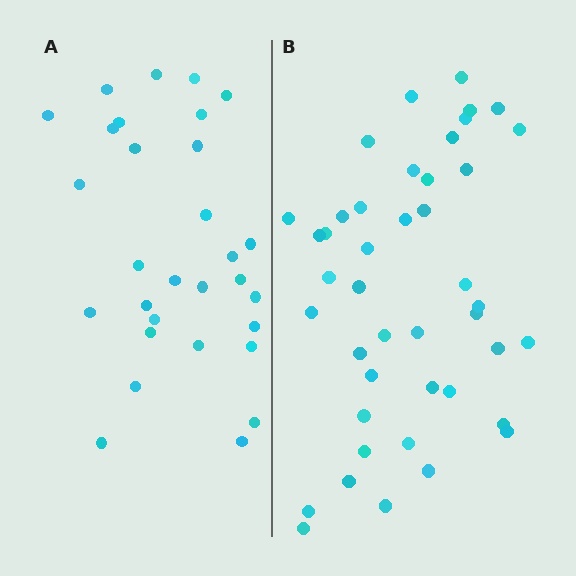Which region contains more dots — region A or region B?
Region B (the right region) has more dots.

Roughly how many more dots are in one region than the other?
Region B has approximately 15 more dots than region A.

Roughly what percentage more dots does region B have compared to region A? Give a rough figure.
About 45% more.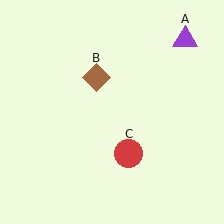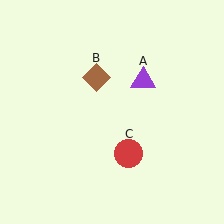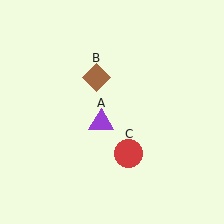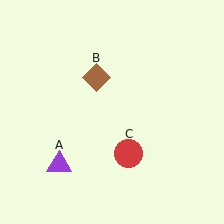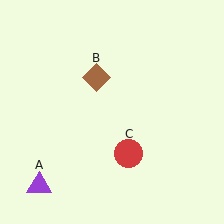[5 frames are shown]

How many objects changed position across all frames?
1 object changed position: purple triangle (object A).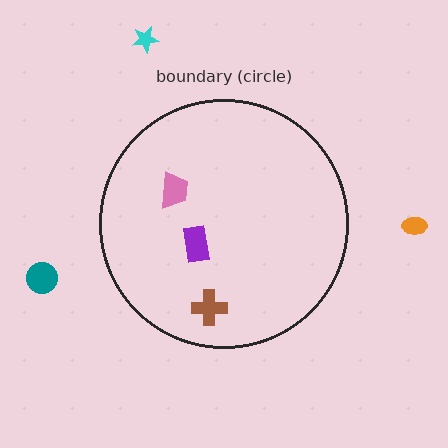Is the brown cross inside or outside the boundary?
Inside.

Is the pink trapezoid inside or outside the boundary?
Inside.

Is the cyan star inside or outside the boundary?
Outside.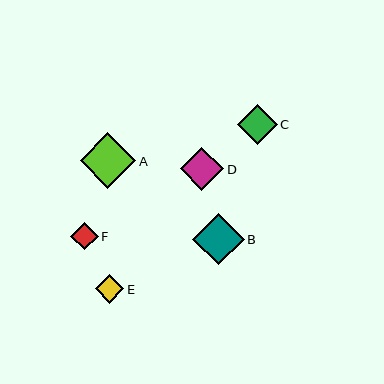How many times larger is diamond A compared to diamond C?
Diamond A is approximately 1.4 times the size of diamond C.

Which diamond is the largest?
Diamond A is the largest with a size of approximately 56 pixels.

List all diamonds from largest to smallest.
From largest to smallest: A, B, D, C, E, F.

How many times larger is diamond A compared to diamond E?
Diamond A is approximately 2.0 times the size of diamond E.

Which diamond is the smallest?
Diamond F is the smallest with a size of approximately 27 pixels.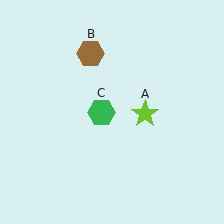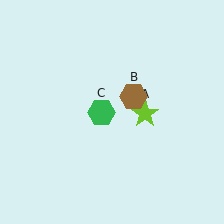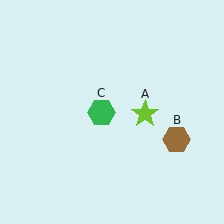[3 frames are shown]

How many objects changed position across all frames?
1 object changed position: brown hexagon (object B).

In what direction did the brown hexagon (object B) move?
The brown hexagon (object B) moved down and to the right.